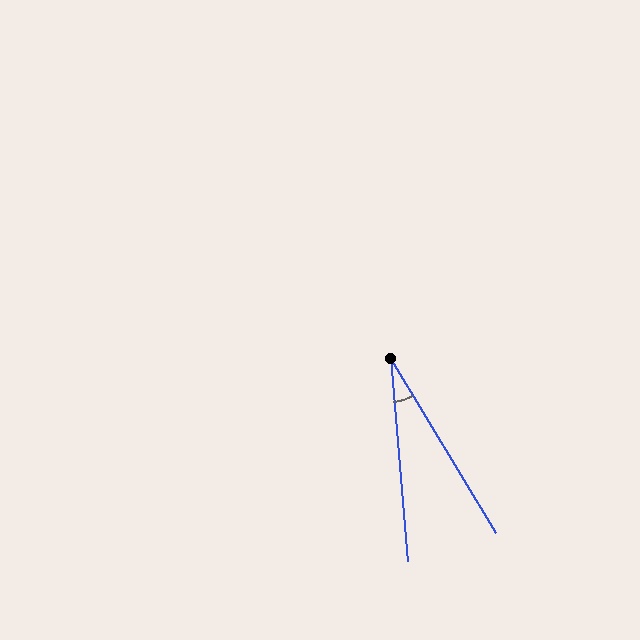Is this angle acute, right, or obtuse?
It is acute.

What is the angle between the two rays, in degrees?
Approximately 26 degrees.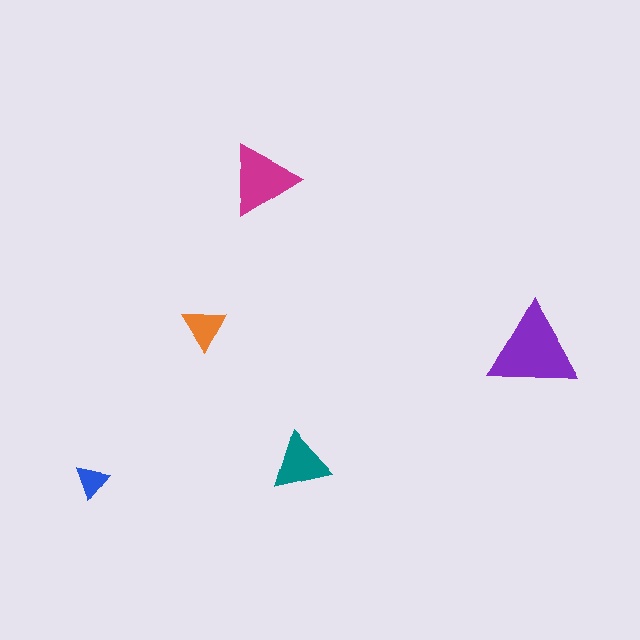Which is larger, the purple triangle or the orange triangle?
The purple one.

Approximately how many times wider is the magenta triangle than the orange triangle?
About 1.5 times wider.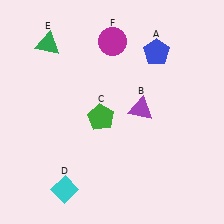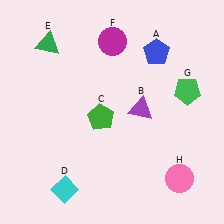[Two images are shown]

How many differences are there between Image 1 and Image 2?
There are 2 differences between the two images.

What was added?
A green pentagon (G), a pink circle (H) were added in Image 2.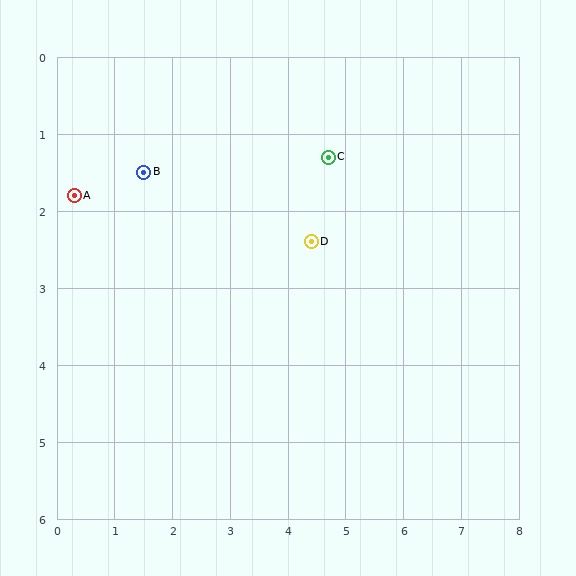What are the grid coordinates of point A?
Point A is at approximately (0.3, 1.8).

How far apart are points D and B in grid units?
Points D and B are about 3.0 grid units apart.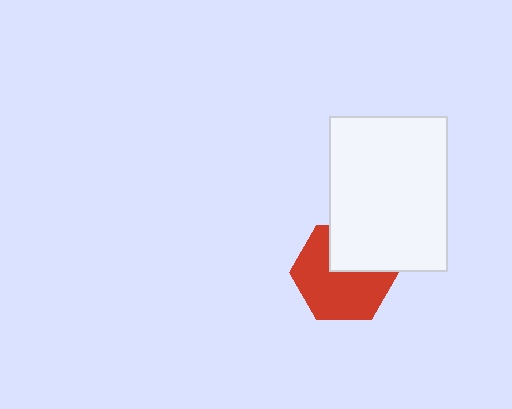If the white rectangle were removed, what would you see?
You would see the complete red hexagon.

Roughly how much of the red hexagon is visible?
Most of it is visible (roughly 67%).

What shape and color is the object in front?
The object in front is a white rectangle.